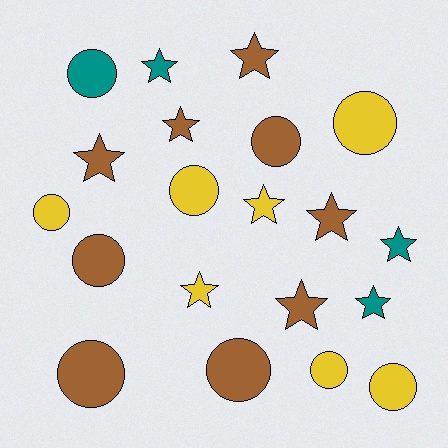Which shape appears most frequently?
Circle, with 10 objects.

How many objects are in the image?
There are 20 objects.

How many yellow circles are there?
There are 5 yellow circles.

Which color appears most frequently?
Brown, with 9 objects.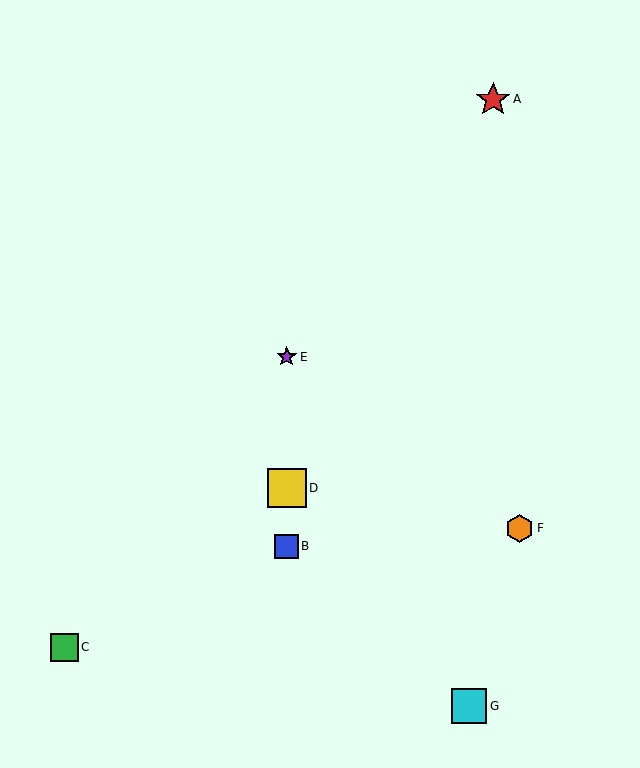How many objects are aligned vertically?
3 objects (B, D, E) are aligned vertically.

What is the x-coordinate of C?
Object C is at x≈64.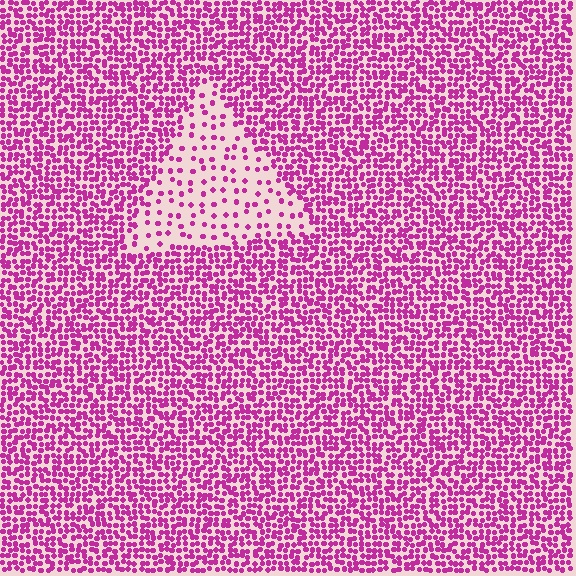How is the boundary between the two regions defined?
The boundary is defined by a change in element density (approximately 3.0x ratio). All elements are the same color, size, and shape.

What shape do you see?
I see a triangle.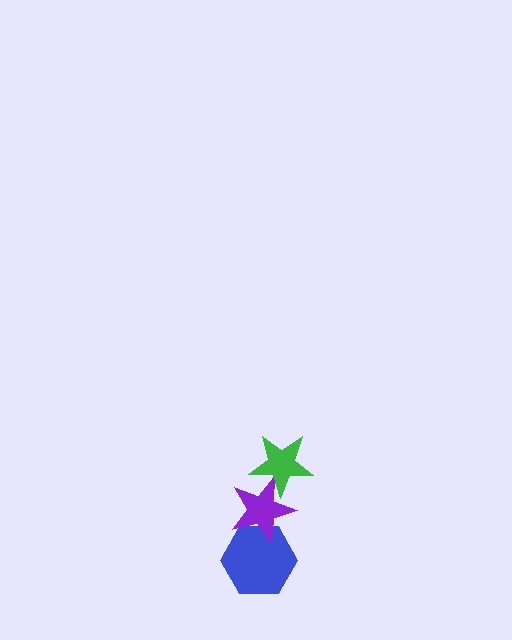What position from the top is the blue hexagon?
The blue hexagon is 3rd from the top.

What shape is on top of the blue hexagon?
The purple star is on top of the blue hexagon.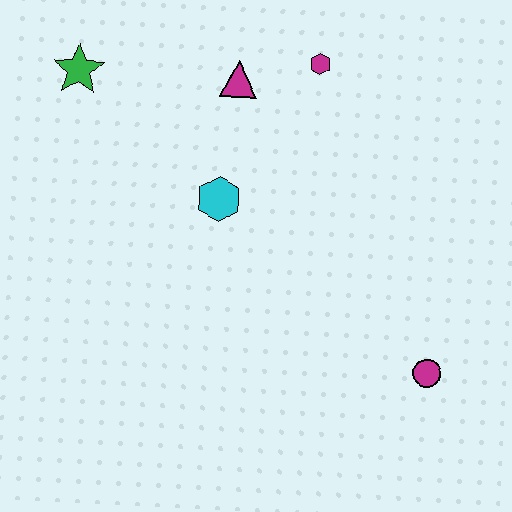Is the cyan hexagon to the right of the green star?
Yes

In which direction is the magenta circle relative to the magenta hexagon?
The magenta circle is below the magenta hexagon.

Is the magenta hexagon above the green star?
Yes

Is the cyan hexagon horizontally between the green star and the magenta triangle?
Yes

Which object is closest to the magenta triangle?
The magenta hexagon is closest to the magenta triangle.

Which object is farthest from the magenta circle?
The green star is farthest from the magenta circle.